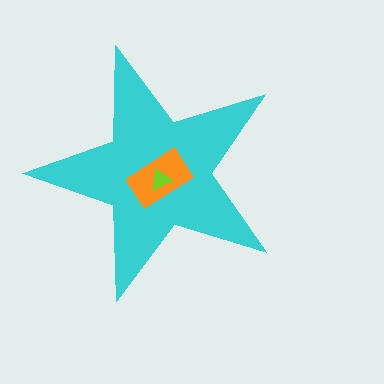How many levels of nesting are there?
3.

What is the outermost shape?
The cyan star.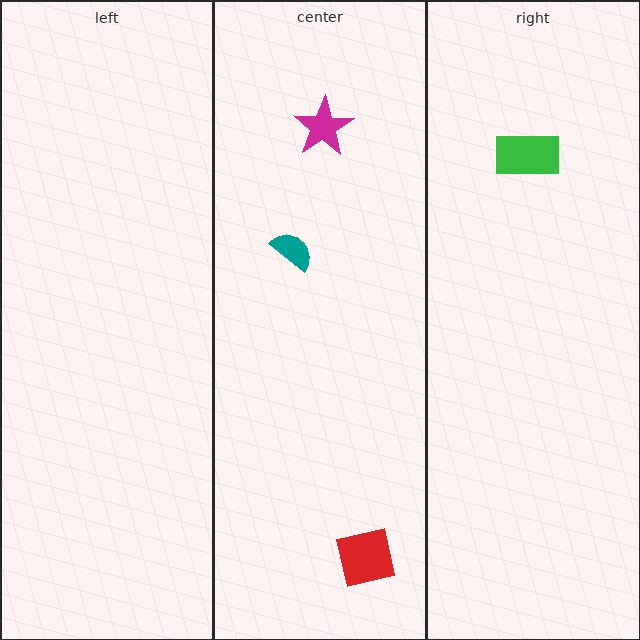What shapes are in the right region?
The green rectangle.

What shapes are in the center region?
The magenta star, the teal semicircle, the red square.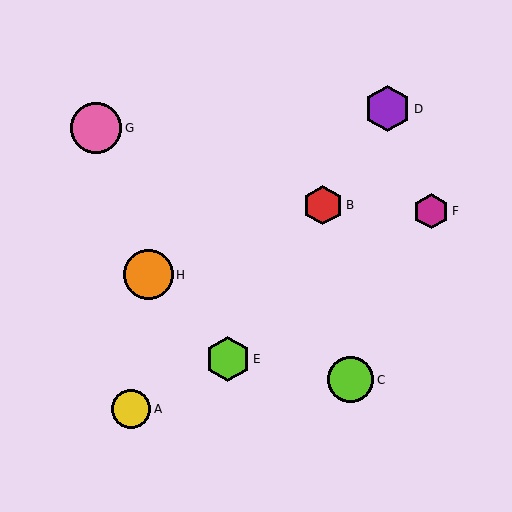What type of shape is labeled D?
Shape D is a purple hexagon.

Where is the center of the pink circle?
The center of the pink circle is at (96, 128).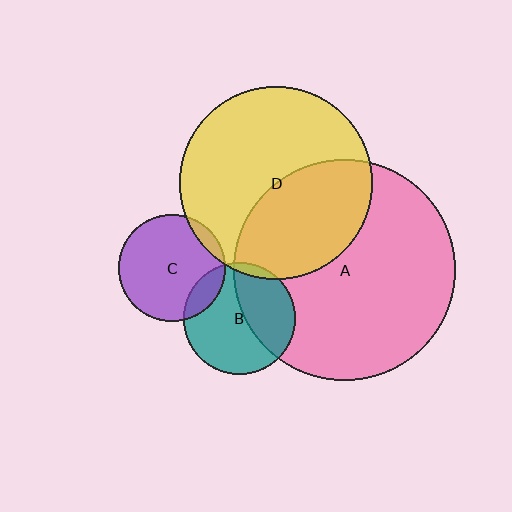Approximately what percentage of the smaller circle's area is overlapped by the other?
Approximately 10%.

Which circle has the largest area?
Circle A (pink).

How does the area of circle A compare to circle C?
Approximately 4.3 times.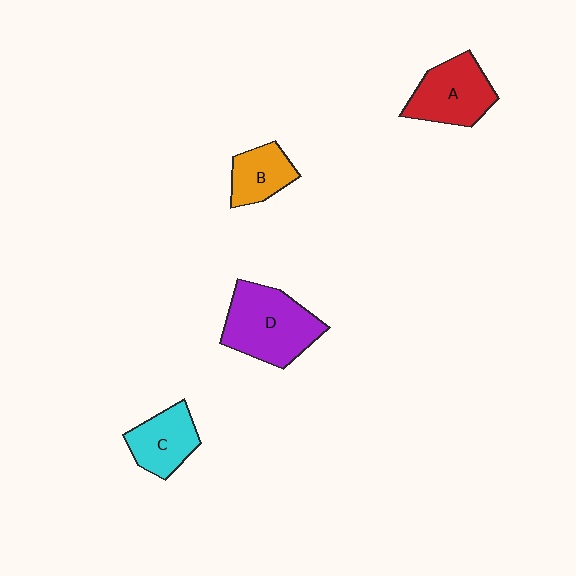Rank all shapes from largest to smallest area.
From largest to smallest: D (purple), A (red), C (cyan), B (orange).